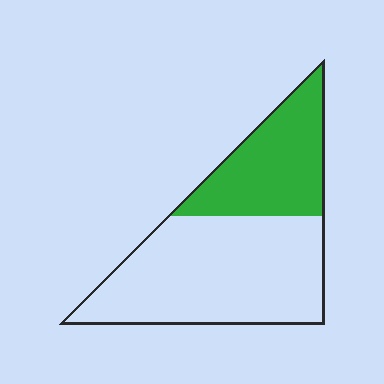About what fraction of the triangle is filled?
About one third (1/3).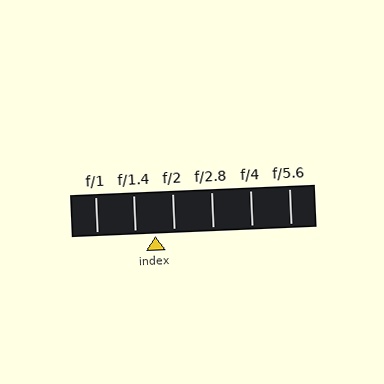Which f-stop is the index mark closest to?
The index mark is closest to f/2.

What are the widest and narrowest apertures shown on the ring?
The widest aperture shown is f/1 and the narrowest is f/5.6.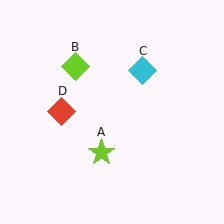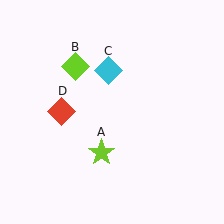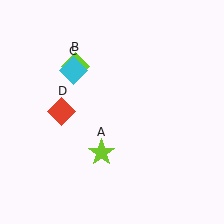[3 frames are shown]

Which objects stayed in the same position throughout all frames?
Lime star (object A) and lime diamond (object B) and red diamond (object D) remained stationary.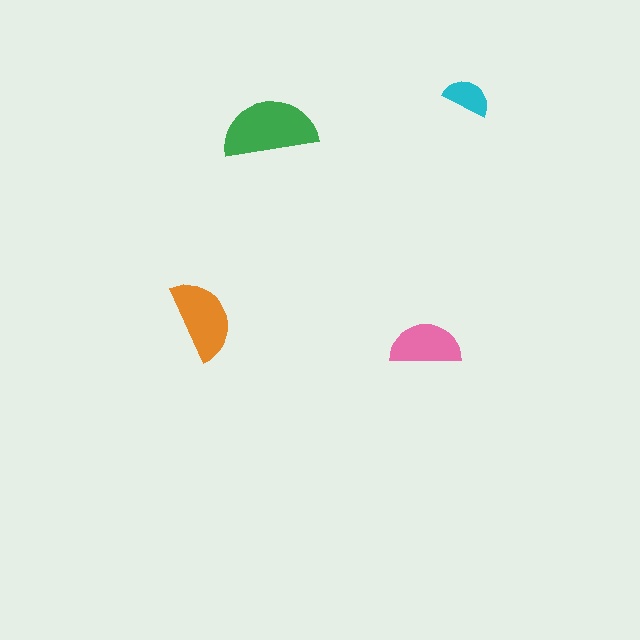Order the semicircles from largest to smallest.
the green one, the orange one, the pink one, the cyan one.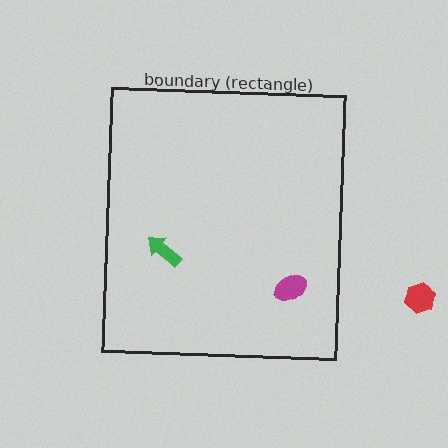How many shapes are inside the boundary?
2 inside, 1 outside.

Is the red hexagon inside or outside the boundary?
Outside.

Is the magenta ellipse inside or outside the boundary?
Inside.